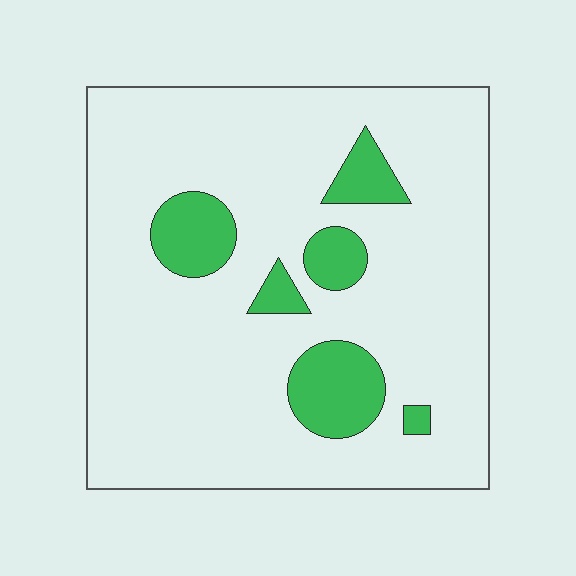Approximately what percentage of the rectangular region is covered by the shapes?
Approximately 15%.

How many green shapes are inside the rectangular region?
6.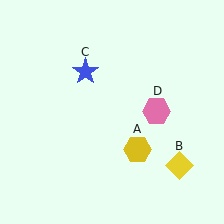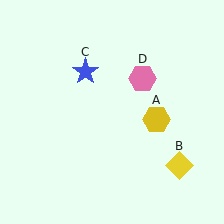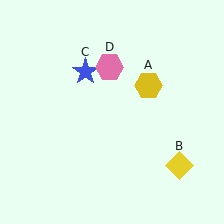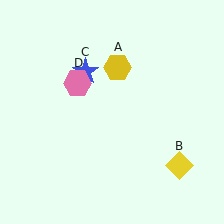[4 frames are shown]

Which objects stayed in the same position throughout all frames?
Yellow diamond (object B) and blue star (object C) remained stationary.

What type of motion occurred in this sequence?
The yellow hexagon (object A), pink hexagon (object D) rotated counterclockwise around the center of the scene.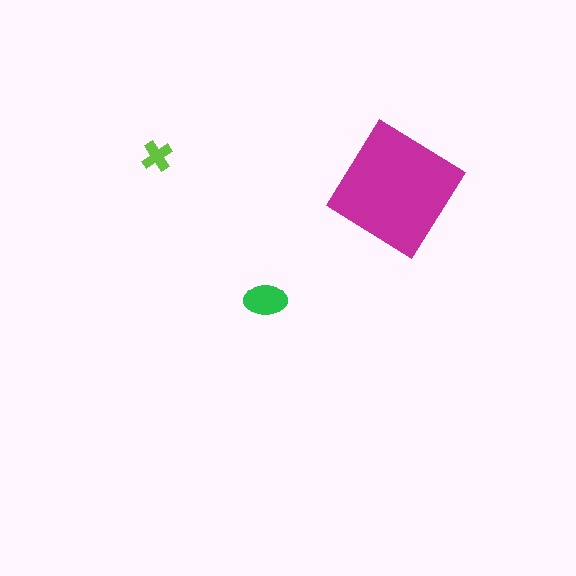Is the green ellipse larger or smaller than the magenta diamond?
Smaller.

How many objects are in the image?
There are 3 objects in the image.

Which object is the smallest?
The lime cross.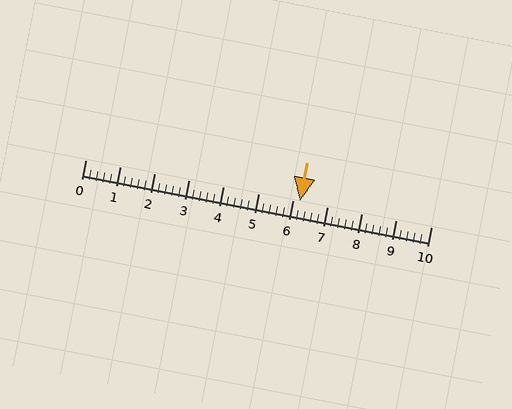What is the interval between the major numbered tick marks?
The major tick marks are spaced 1 units apart.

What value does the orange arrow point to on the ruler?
The orange arrow points to approximately 6.2.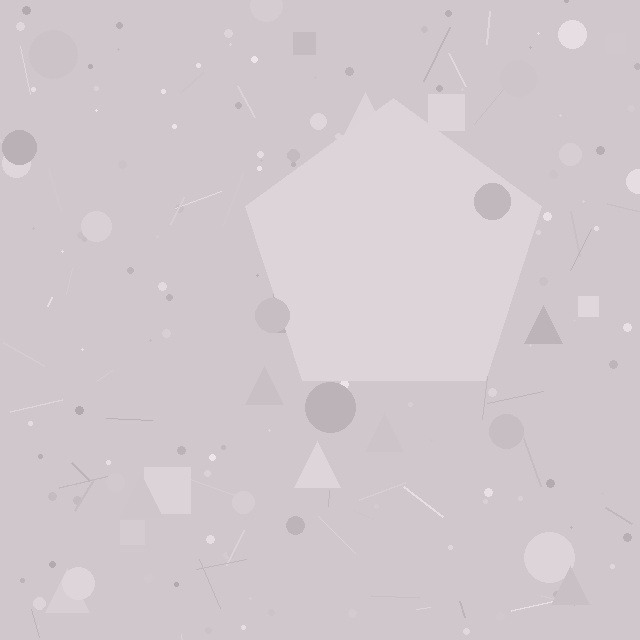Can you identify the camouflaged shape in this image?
The camouflaged shape is a pentagon.